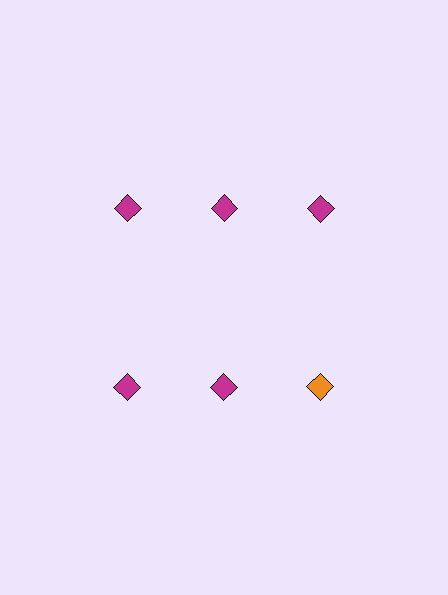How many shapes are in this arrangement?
There are 6 shapes arranged in a grid pattern.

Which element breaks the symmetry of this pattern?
The orange diamond in the second row, center column breaks the symmetry. All other shapes are magenta diamonds.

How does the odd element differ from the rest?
It has a different color: orange instead of magenta.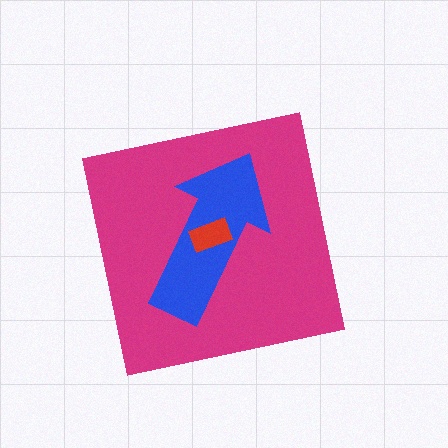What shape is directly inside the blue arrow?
The red rectangle.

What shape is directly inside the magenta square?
The blue arrow.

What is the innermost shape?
The red rectangle.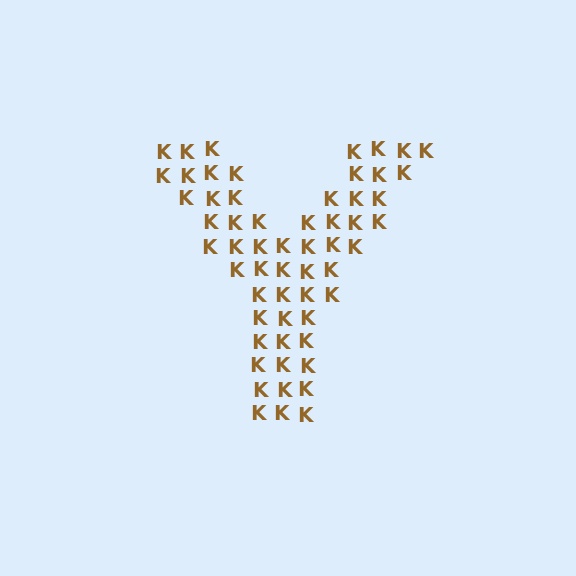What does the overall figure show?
The overall figure shows the letter Y.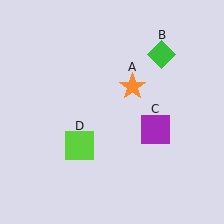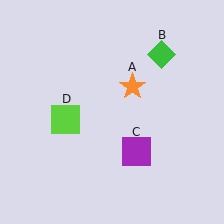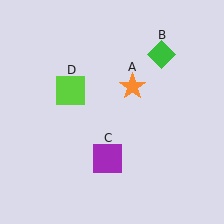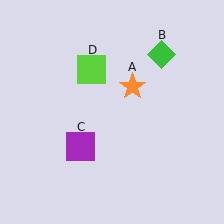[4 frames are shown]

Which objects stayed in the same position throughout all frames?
Orange star (object A) and green diamond (object B) remained stationary.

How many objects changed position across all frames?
2 objects changed position: purple square (object C), lime square (object D).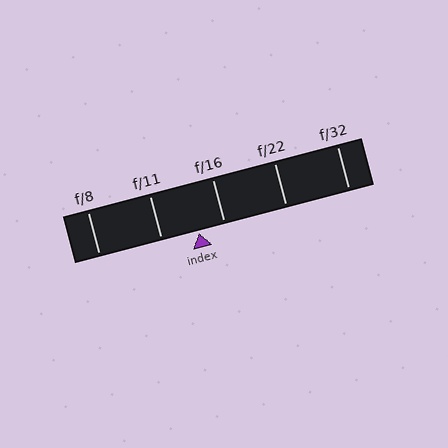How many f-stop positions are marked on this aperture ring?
There are 5 f-stop positions marked.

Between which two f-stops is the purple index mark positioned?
The index mark is between f/11 and f/16.